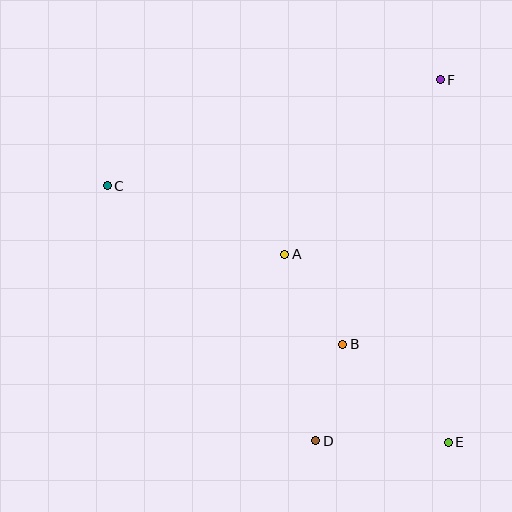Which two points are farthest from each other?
Points C and E are farthest from each other.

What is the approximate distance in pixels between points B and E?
The distance between B and E is approximately 144 pixels.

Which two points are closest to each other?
Points B and D are closest to each other.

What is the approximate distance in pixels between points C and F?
The distance between C and F is approximately 350 pixels.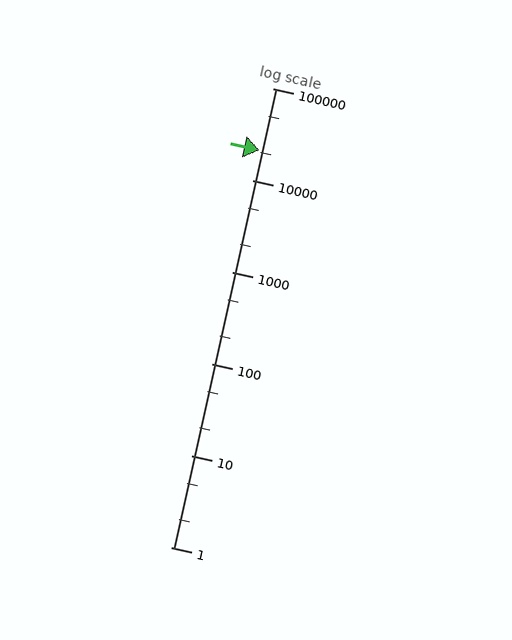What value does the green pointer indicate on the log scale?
The pointer indicates approximately 21000.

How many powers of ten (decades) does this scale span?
The scale spans 5 decades, from 1 to 100000.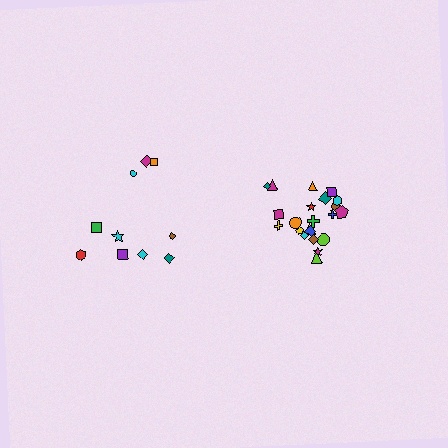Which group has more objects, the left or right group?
The right group.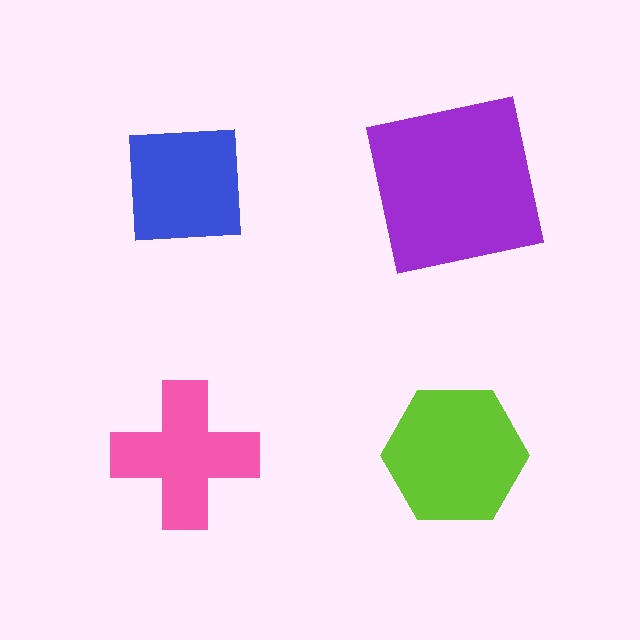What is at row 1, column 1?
A blue square.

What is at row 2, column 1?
A pink cross.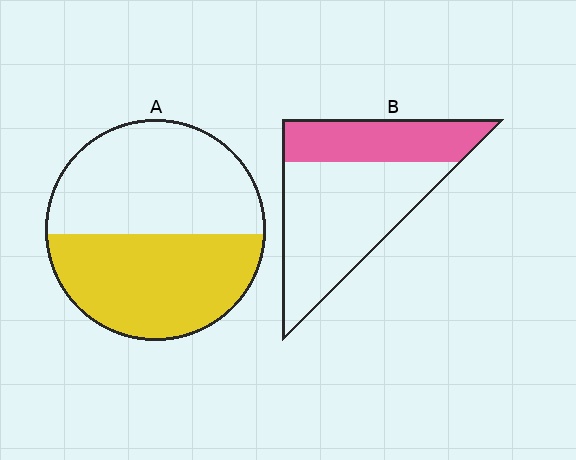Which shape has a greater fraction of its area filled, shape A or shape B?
Shape A.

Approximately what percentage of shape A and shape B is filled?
A is approximately 50% and B is approximately 35%.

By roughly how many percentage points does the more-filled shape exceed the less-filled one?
By roughly 15 percentage points (A over B).